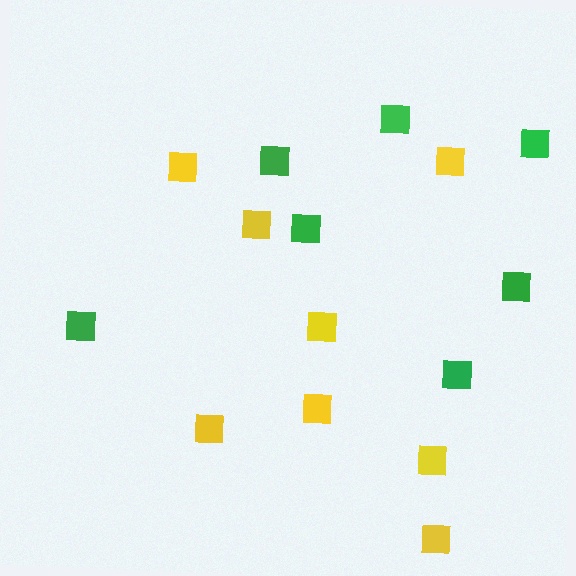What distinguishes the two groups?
There are 2 groups: one group of green squares (7) and one group of yellow squares (8).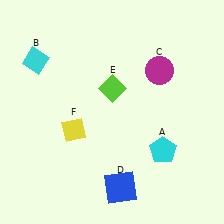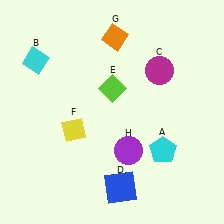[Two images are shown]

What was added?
An orange diamond (G), a purple circle (H) were added in Image 2.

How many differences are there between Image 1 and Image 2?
There are 2 differences between the two images.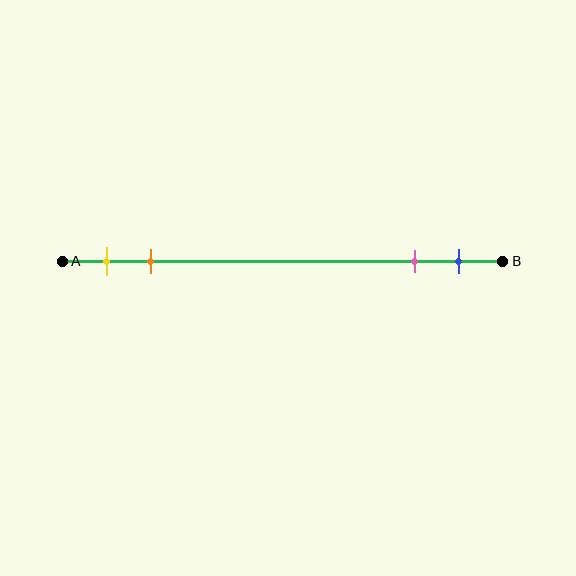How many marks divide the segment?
There are 4 marks dividing the segment.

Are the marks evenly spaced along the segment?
No, the marks are not evenly spaced.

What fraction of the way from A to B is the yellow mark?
The yellow mark is approximately 10% (0.1) of the way from A to B.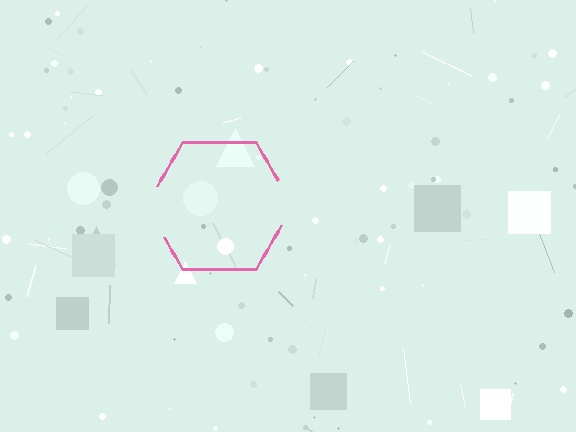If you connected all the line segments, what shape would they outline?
They would outline a hexagon.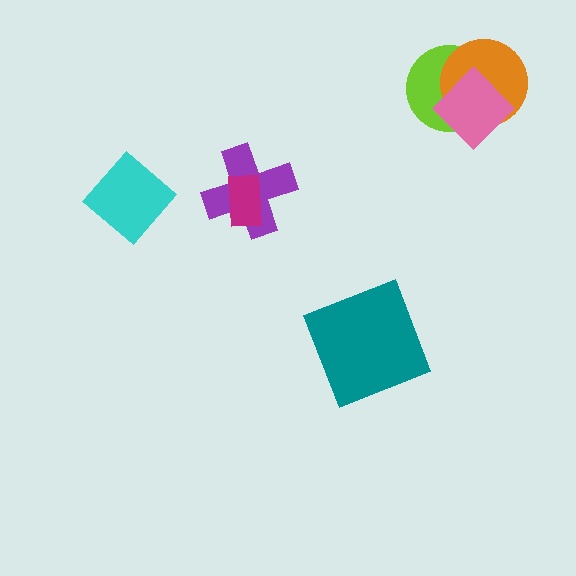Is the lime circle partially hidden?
Yes, it is partially covered by another shape.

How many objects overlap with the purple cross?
1 object overlaps with the purple cross.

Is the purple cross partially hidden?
Yes, it is partially covered by another shape.